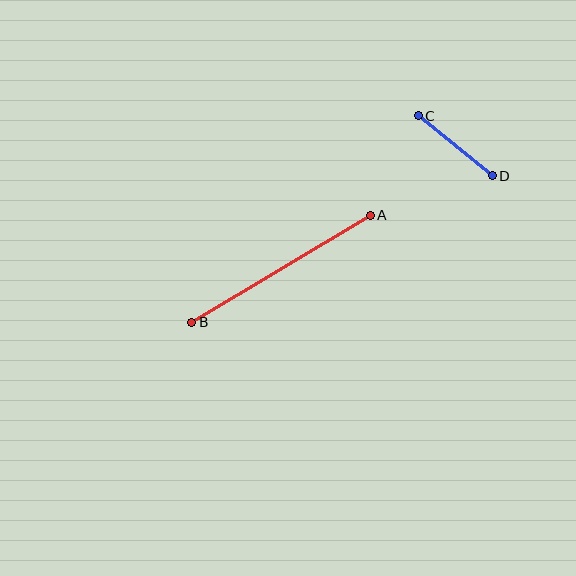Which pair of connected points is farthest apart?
Points A and B are farthest apart.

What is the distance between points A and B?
The distance is approximately 208 pixels.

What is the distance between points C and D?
The distance is approximately 95 pixels.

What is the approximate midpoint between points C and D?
The midpoint is at approximately (455, 146) pixels.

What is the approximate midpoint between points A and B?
The midpoint is at approximately (281, 269) pixels.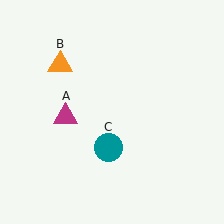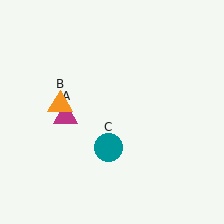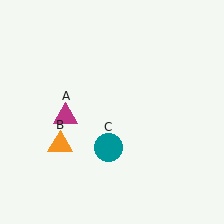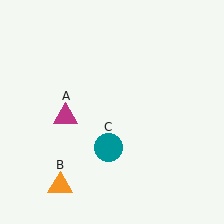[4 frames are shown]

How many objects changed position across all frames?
1 object changed position: orange triangle (object B).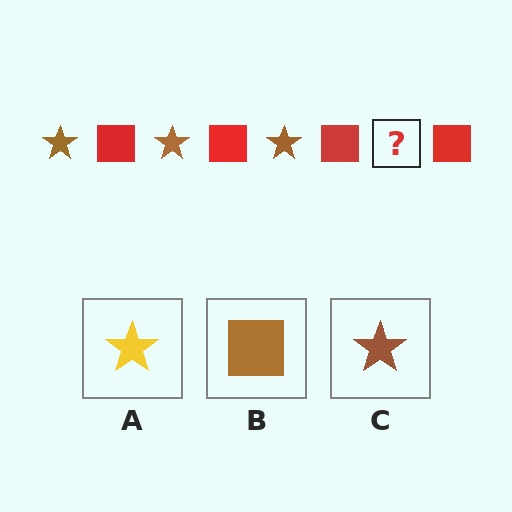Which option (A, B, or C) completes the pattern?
C.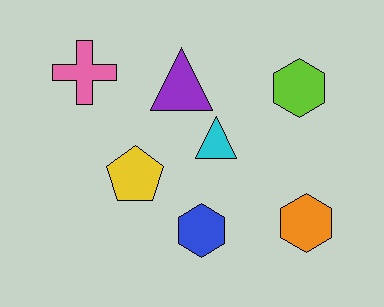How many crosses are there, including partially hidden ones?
There is 1 cross.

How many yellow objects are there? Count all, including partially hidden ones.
There is 1 yellow object.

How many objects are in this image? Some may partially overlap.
There are 7 objects.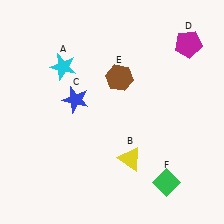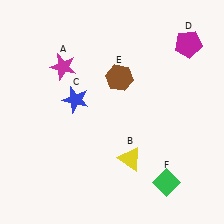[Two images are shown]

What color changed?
The star (A) changed from cyan in Image 1 to magenta in Image 2.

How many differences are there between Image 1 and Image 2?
There is 1 difference between the two images.